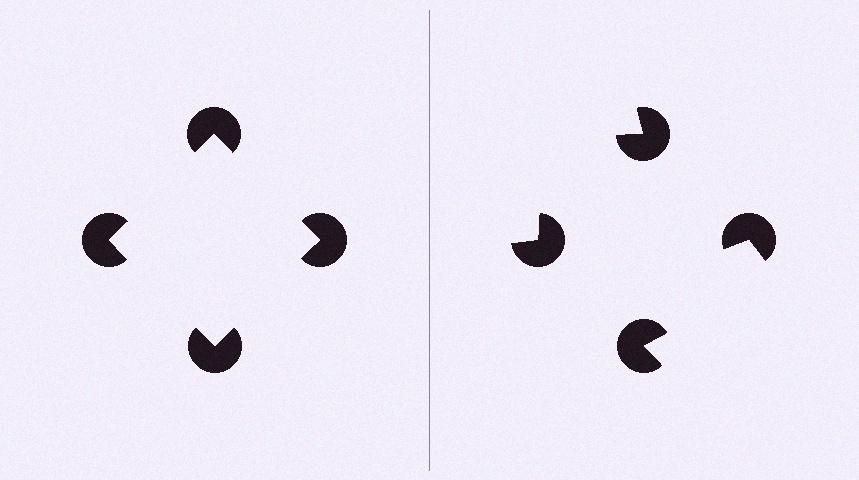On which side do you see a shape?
An illusory square appears on the left side. On the right side the wedge cuts are rotated, so no coherent shape forms.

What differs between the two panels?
The pac-man discs are positioned identically on both sides; only the wedge orientations differ. On the left they align to a square; on the right they are misaligned.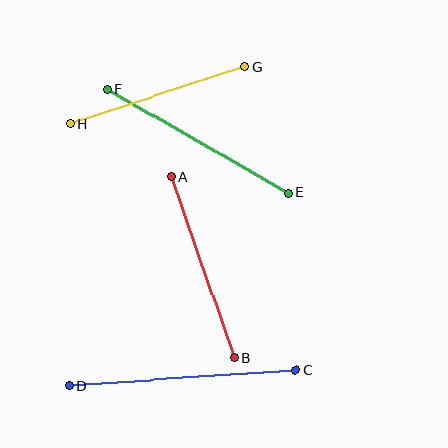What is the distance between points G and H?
The distance is approximately 183 pixels.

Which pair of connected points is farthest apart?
Points C and D are farthest apart.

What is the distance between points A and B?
The distance is approximately 191 pixels.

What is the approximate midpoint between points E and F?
The midpoint is at approximately (198, 141) pixels.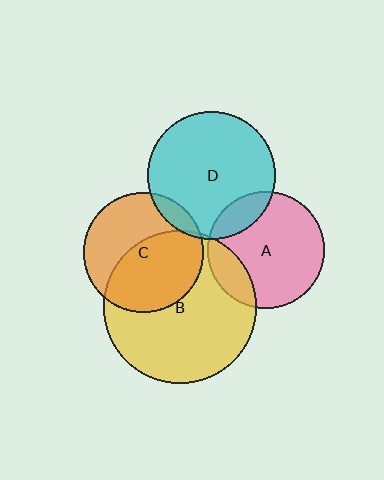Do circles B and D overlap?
Yes.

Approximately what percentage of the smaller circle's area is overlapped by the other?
Approximately 5%.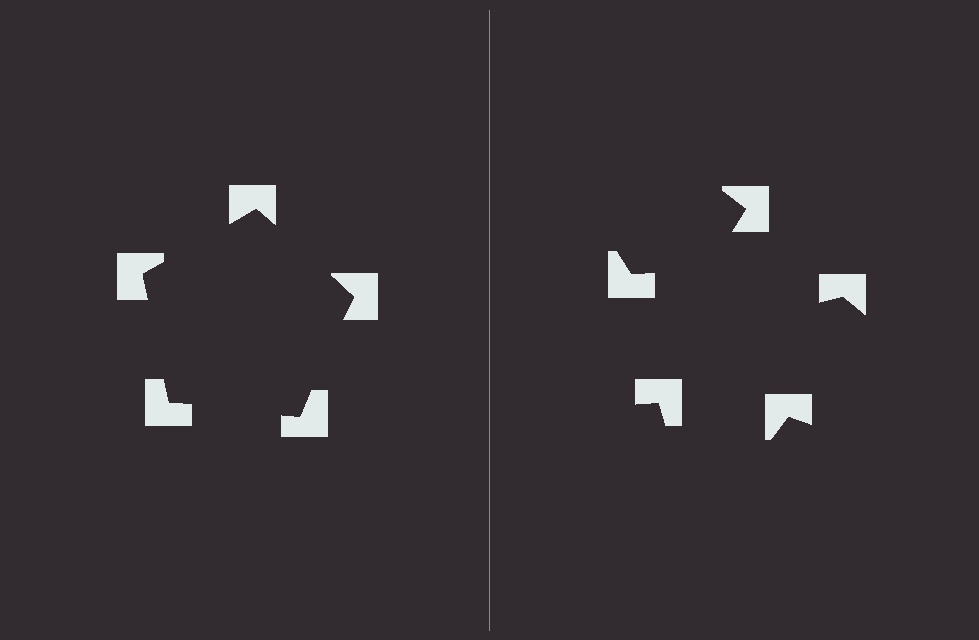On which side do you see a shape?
An illusory pentagon appears on the left side. On the right side the wedge cuts are rotated, so no coherent shape forms.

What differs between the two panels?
The notched squares are positioned identically on both sides; only the wedge orientations differ. On the left they align to a pentagon; on the right they are misaligned.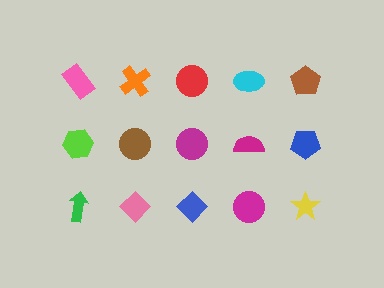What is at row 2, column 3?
A magenta circle.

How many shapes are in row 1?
5 shapes.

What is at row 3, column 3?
A blue diamond.